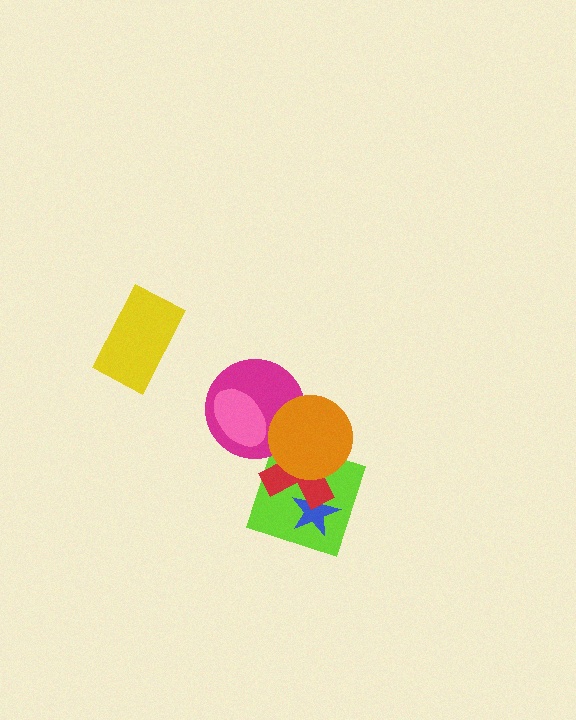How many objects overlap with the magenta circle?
3 objects overlap with the magenta circle.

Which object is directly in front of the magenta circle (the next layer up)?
The pink ellipse is directly in front of the magenta circle.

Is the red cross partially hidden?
Yes, it is partially covered by another shape.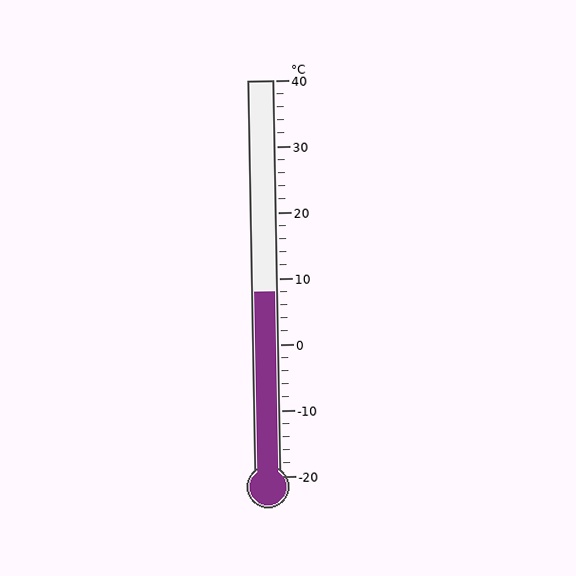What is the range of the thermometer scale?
The thermometer scale ranges from -20°C to 40°C.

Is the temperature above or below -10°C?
The temperature is above -10°C.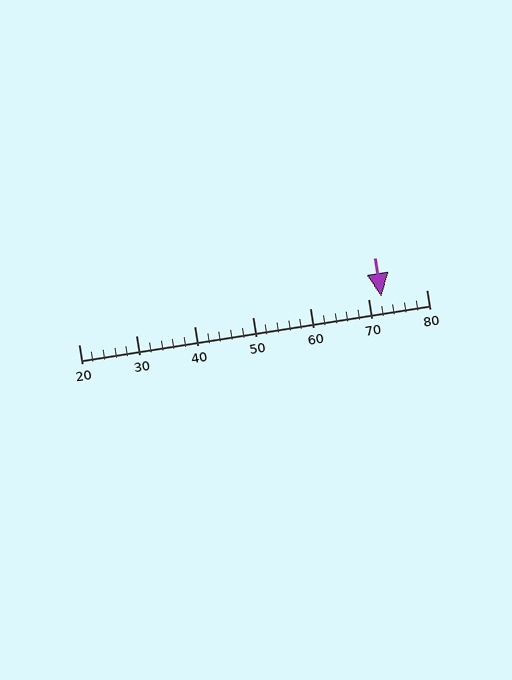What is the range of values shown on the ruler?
The ruler shows values from 20 to 80.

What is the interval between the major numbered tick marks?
The major tick marks are spaced 10 units apart.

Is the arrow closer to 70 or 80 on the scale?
The arrow is closer to 70.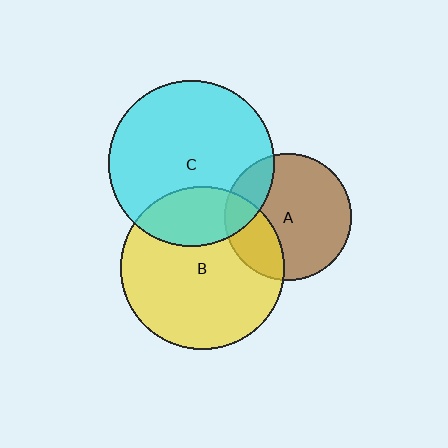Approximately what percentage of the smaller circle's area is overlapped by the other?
Approximately 25%.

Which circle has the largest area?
Circle C (cyan).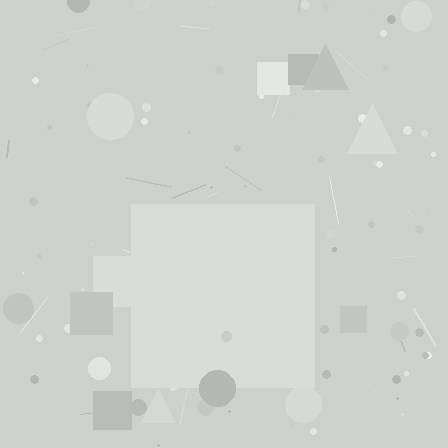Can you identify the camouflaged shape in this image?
The camouflaged shape is a square.